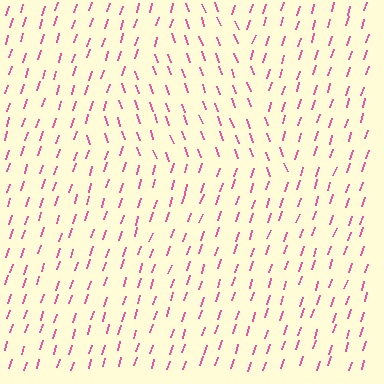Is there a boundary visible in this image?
Yes, there is a texture boundary formed by a change in line orientation.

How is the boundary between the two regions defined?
The boundary is defined purely by a change in line orientation (approximately 37 degrees difference). All lines are the same color and thickness.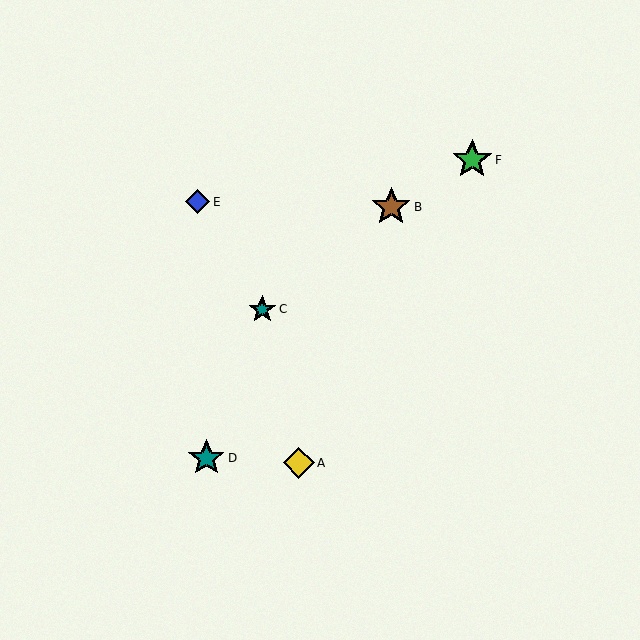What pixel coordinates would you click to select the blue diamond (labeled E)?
Click at (197, 202) to select the blue diamond E.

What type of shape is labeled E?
Shape E is a blue diamond.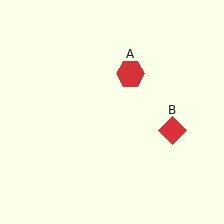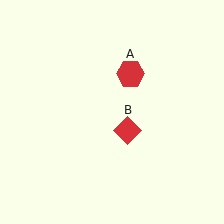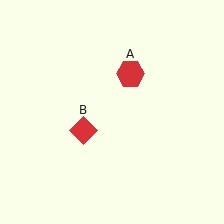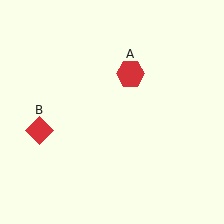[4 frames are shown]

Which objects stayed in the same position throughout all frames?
Red hexagon (object A) remained stationary.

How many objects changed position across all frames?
1 object changed position: red diamond (object B).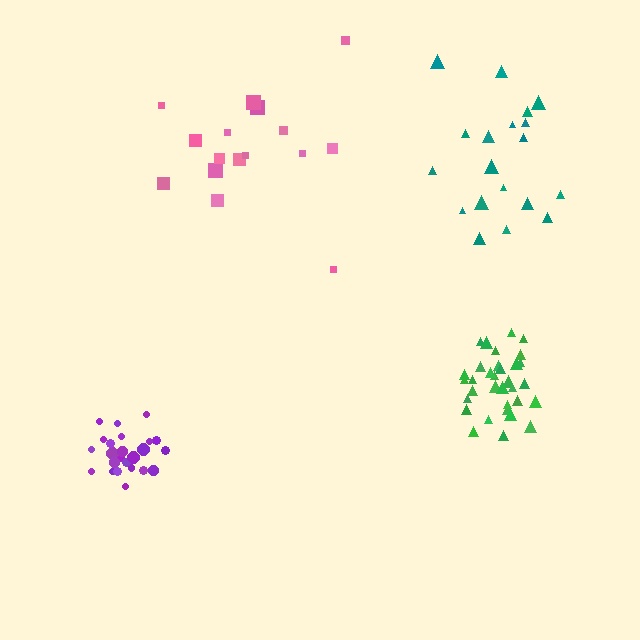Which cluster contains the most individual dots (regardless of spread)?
Green (33).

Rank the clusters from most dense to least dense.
green, purple, teal, pink.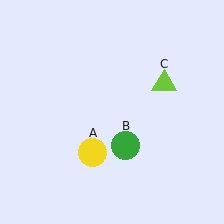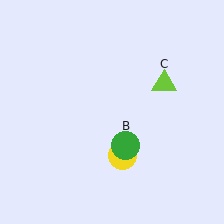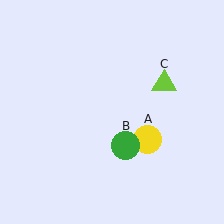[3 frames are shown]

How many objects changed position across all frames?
1 object changed position: yellow circle (object A).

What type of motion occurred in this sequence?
The yellow circle (object A) rotated counterclockwise around the center of the scene.